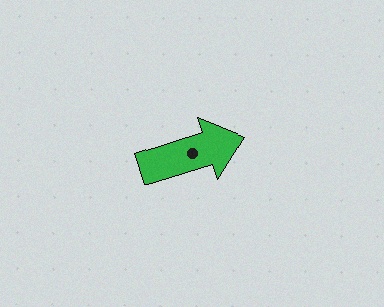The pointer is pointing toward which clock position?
Roughly 2 o'clock.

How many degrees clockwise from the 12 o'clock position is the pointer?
Approximately 72 degrees.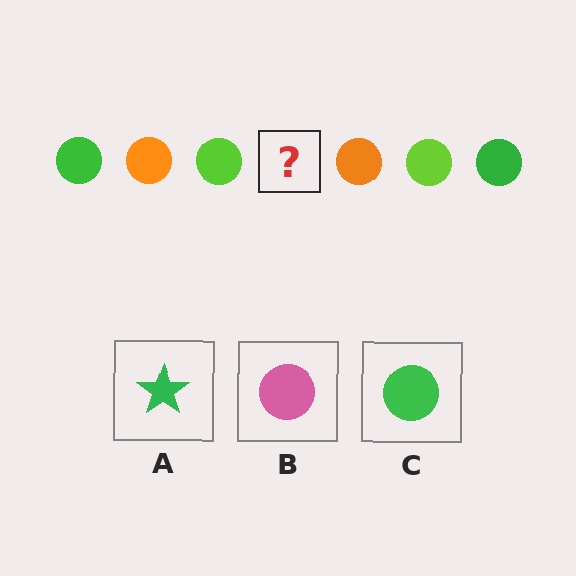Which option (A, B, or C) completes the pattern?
C.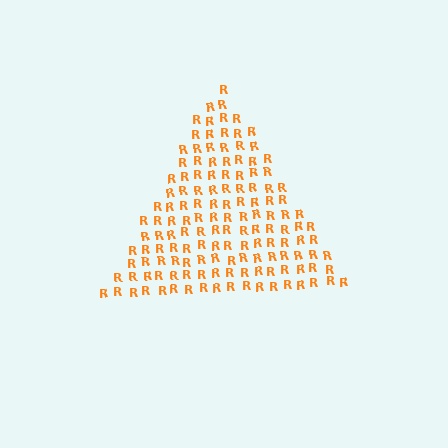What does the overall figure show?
The overall figure shows a triangle.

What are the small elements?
The small elements are letter R's.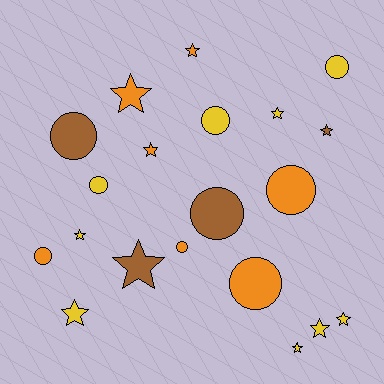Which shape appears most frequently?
Star, with 11 objects.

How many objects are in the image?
There are 20 objects.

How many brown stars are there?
There are 2 brown stars.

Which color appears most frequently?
Yellow, with 9 objects.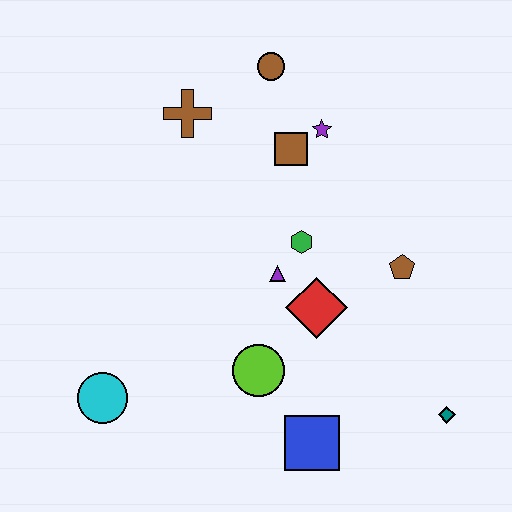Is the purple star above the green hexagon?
Yes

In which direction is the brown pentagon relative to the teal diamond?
The brown pentagon is above the teal diamond.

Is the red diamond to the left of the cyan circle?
No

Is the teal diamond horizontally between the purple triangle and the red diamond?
No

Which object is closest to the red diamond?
The purple triangle is closest to the red diamond.